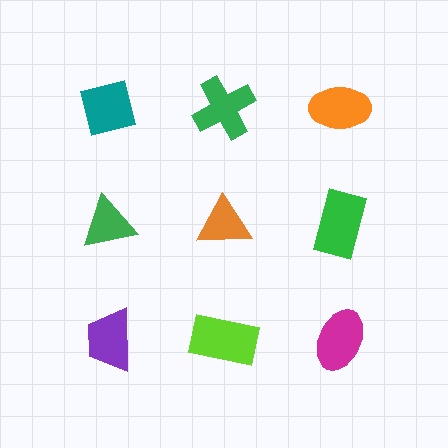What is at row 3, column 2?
A lime rectangle.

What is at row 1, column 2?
A green cross.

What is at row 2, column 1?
A green triangle.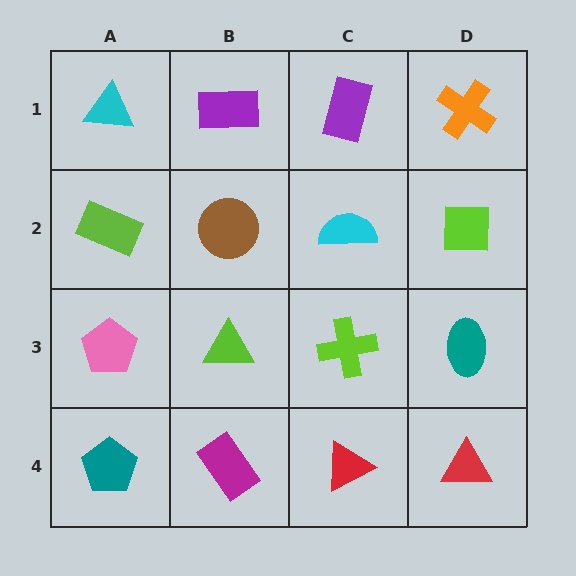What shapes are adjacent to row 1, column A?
A lime rectangle (row 2, column A), a purple rectangle (row 1, column B).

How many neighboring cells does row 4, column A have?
2.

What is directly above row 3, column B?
A brown circle.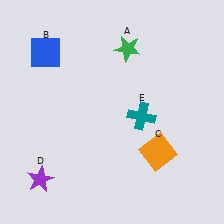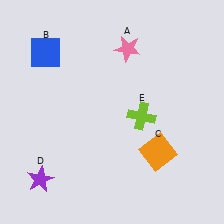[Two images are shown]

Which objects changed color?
A changed from green to pink. E changed from teal to lime.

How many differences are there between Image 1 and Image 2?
There are 2 differences between the two images.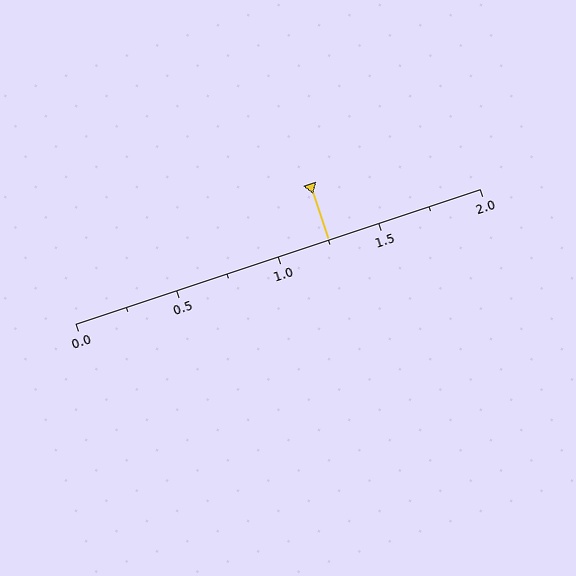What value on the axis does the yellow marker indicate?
The marker indicates approximately 1.25.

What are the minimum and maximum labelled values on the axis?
The axis runs from 0.0 to 2.0.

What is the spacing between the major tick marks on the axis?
The major ticks are spaced 0.5 apart.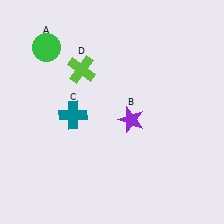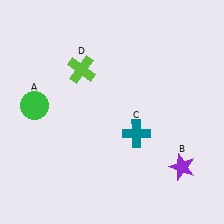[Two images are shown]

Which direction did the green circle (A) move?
The green circle (A) moved down.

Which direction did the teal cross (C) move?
The teal cross (C) moved right.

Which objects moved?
The objects that moved are: the green circle (A), the purple star (B), the teal cross (C).